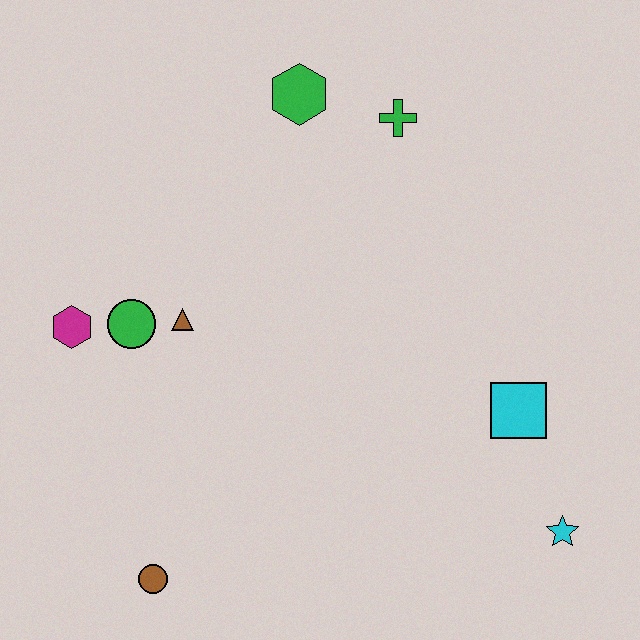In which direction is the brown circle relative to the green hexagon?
The brown circle is below the green hexagon.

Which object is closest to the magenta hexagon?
The green circle is closest to the magenta hexagon.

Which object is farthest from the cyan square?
The magenta hexagon is farthest from the cyan square.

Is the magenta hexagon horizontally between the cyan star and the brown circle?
No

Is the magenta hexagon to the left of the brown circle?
Yes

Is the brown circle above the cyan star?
No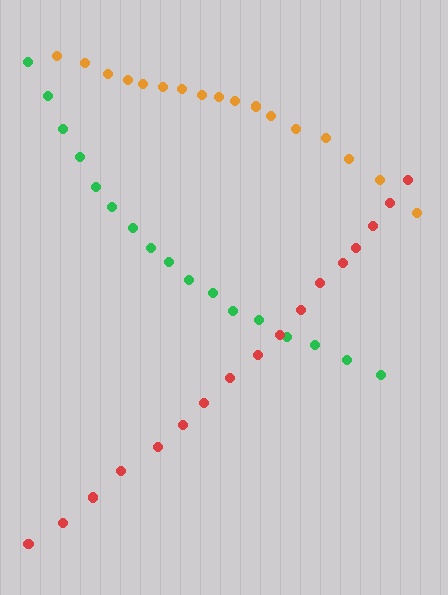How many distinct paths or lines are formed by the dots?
There are 3 distinct paths.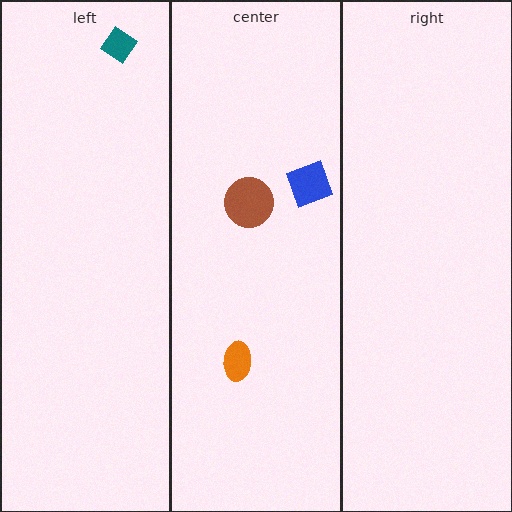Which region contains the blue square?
The center region.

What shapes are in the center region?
The brown circle, the orange ellipse, the blue square.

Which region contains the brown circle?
The center region.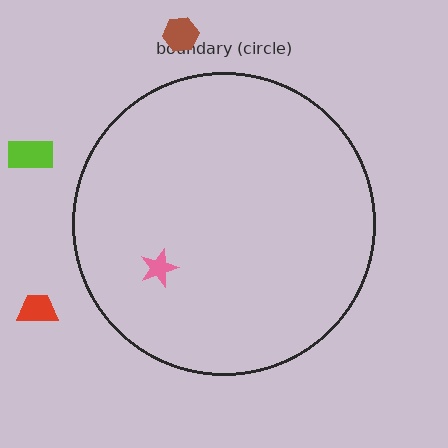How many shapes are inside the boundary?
1 inside, 3 outside.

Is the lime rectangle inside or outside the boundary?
Outside.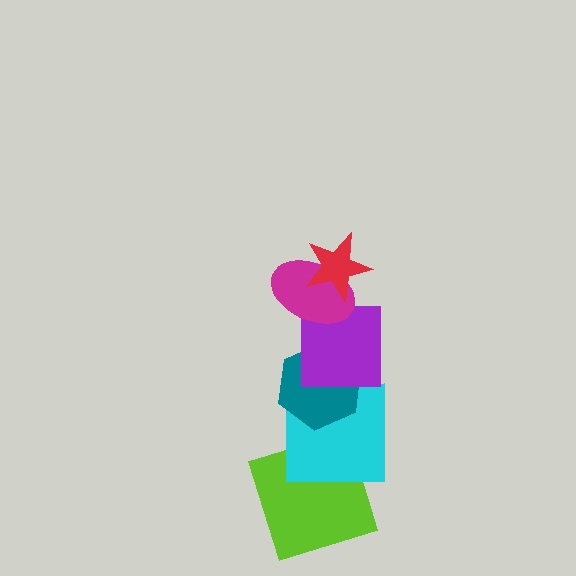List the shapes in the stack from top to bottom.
From top to bottom: the red star, the magenta ellipse, the purple square, the teal hexagon, the cyan square, the lime square.